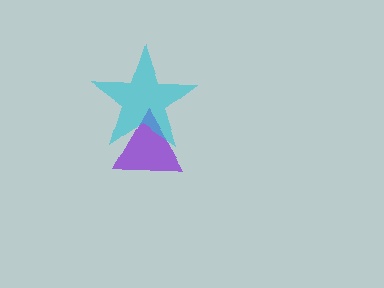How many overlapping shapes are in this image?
There are 2 overlapping shapes in the image.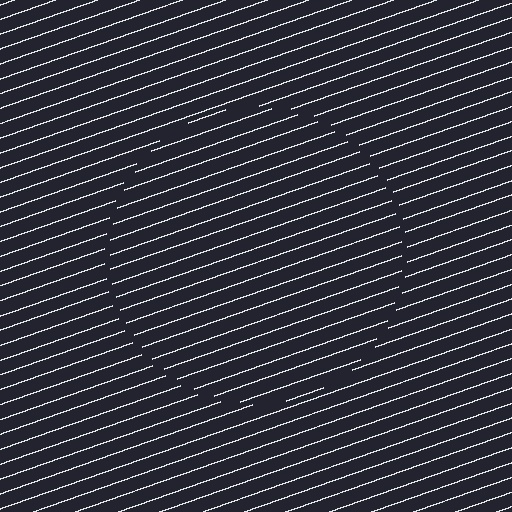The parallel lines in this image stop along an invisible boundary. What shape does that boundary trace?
An illusory circle. The interior of the shape contains the same grating, shifted by half a period — the contour is defined by the phase discontinuity where line-ends from the inner and outer gratings abut.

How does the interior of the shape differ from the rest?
The interior of the shape contains the same grating, shifted by half a period — the contour is defined by the phase discontinuity where line-ends from the inner and outer gratings abut.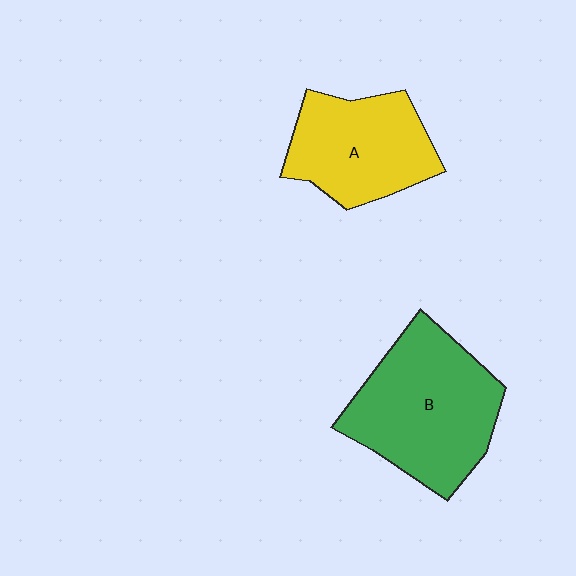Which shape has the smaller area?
Shape A (yellow).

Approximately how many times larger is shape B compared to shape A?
Approximately 1.3 times.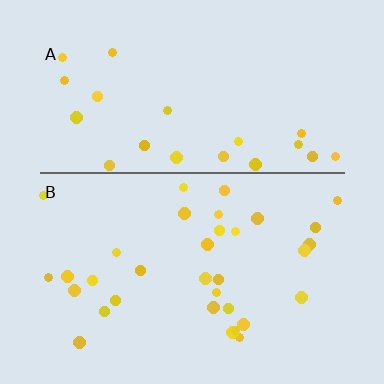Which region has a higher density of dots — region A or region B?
B (the bottom).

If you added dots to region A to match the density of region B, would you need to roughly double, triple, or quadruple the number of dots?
Approximately double.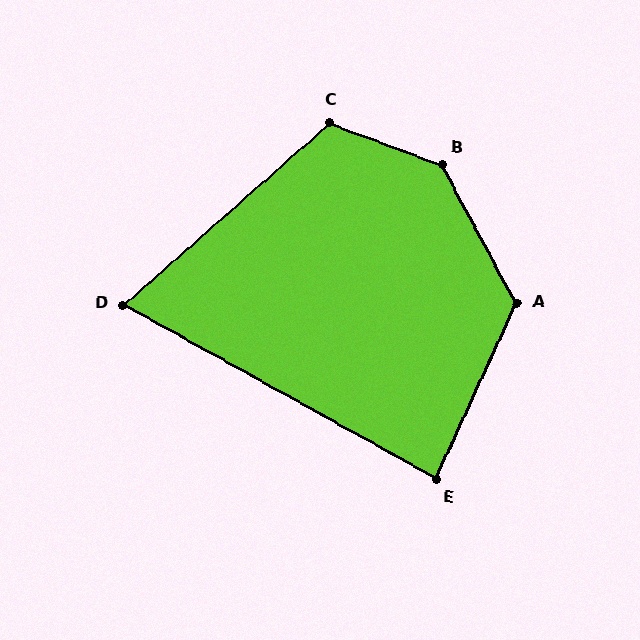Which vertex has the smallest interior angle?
D, at approximately 70 degrees.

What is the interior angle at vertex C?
Approximately 118 degrees (obtuse).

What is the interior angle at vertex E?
Approximately 85 degrees (approximately right).